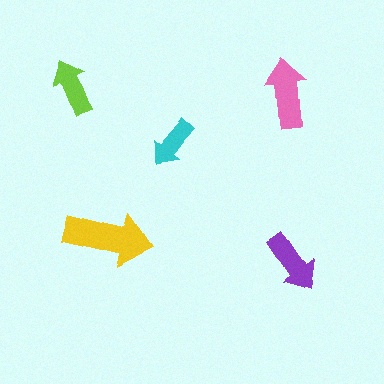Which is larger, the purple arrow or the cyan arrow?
The purple one.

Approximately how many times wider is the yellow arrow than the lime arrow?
About 1.5 times wider.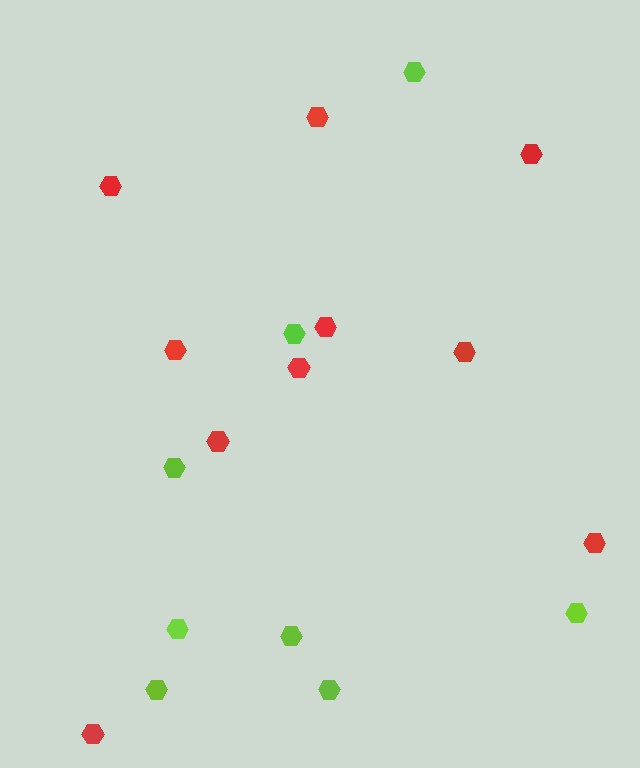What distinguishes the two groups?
There are 2 groups: one group of red hexagons (10) and one group of lime hexagons (8).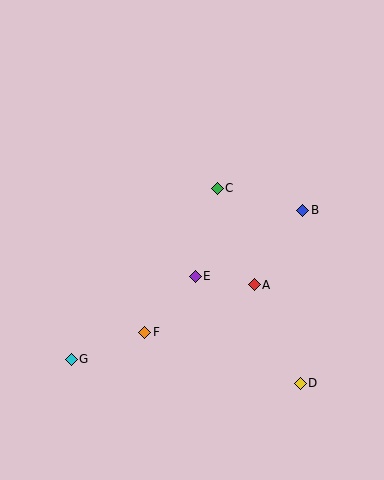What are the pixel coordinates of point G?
Point G is at (71, 359).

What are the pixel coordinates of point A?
Point A is at (254, 285).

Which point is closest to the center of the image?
Point E at (195, 276) is closest to the center.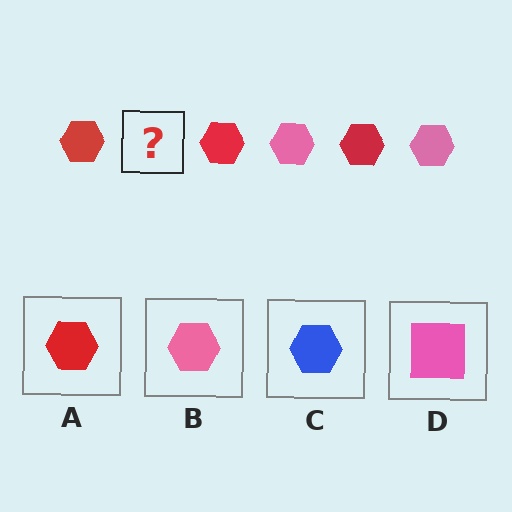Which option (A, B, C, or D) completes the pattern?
B.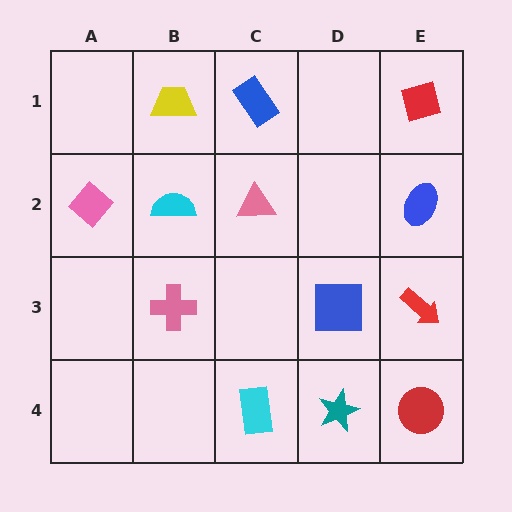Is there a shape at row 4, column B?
No, that cell is empty.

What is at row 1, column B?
A yellow trapezoid.